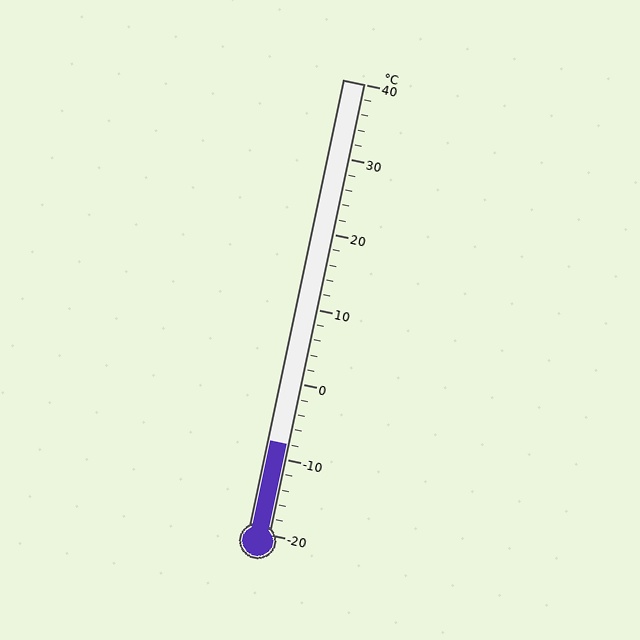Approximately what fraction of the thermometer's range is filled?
The thermometer is filled to approximately 20% of its range.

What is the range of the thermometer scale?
The thermometer scale ranges from -20°C to 40°C.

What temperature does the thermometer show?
The thermometer shows approximately -8°C.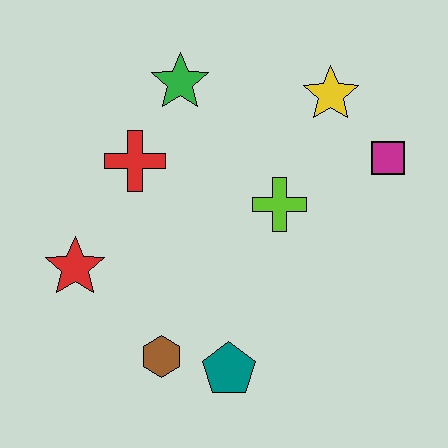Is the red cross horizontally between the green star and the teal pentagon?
No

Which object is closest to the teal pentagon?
The brown hexagon is closest to the teal pentagon.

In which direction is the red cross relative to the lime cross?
The red cross is to the left of the lime cross.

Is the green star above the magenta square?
Yes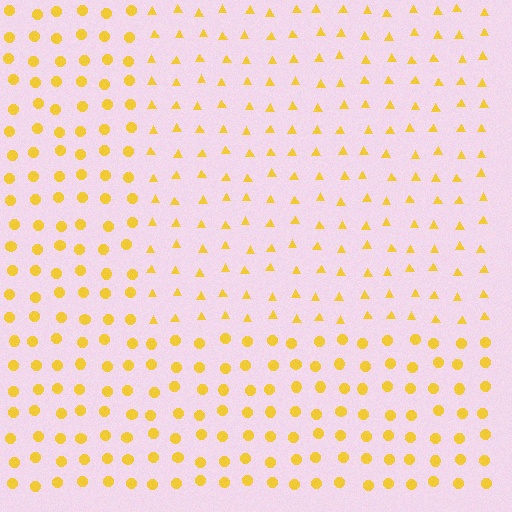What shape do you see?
I see a rectangle.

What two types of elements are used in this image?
The image uses triangles inside the rectangle region and circles outside it.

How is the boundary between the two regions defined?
The boundary is defined by a change in element shape: triangles inside vs. circles outside. All elements share the same color and spacing.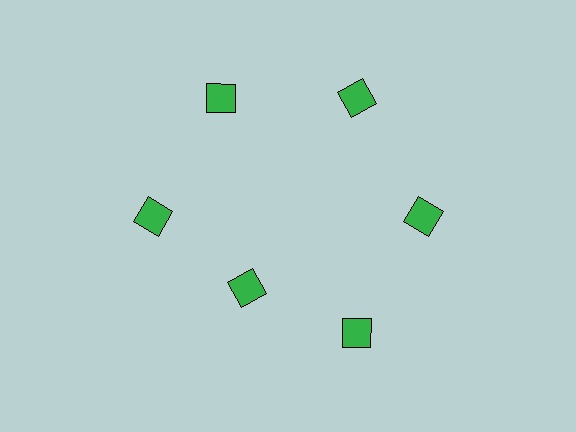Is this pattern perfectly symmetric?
No. The 6 green diamonds are arranged in a ring, but one element near the 7 o'clock position is pulled inward toward the center, breaking the 6-fold rotational symmetry.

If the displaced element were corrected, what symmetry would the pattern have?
It would have 6-fold rotational symmetry — the pattern would map onto itself every 60 degrees.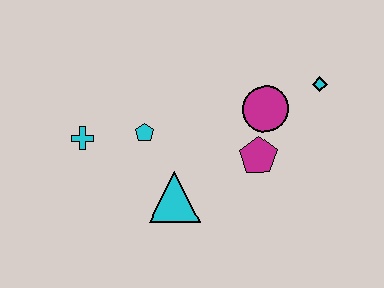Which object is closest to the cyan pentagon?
The cyan cross is closest to the cyan pentagon.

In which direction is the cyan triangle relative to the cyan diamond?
The cyan triangle is to the left of the cyan diamond.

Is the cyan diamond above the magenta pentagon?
Yes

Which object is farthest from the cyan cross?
The cyan diamond is farthest from the cyan cross.